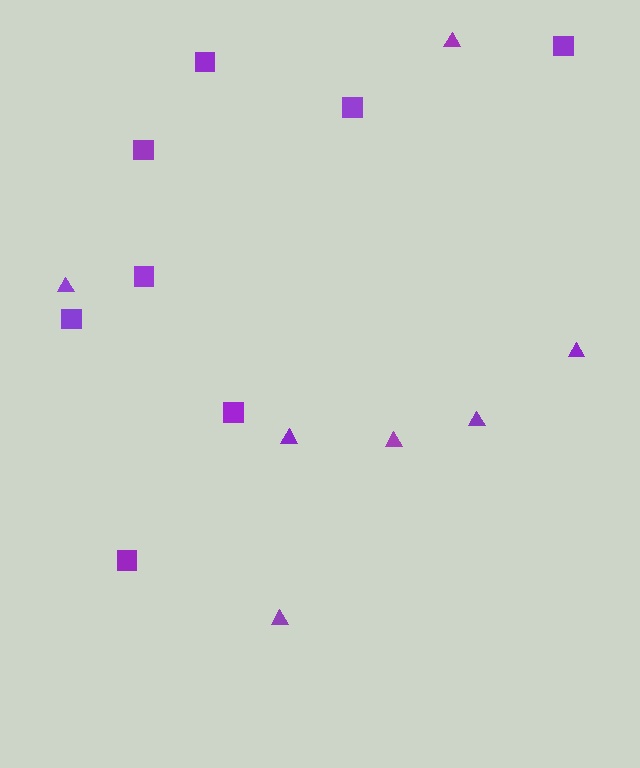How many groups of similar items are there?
There are 2 groups: one group of squares (8) and one group of triangles (7).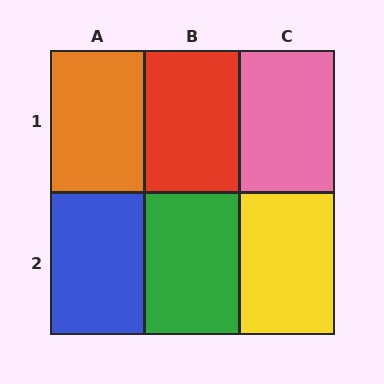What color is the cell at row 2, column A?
Blue.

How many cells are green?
1 cell is green.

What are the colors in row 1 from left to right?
Orange, red, pink.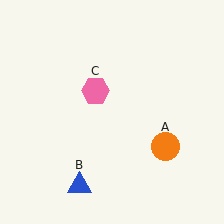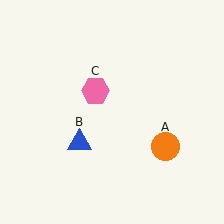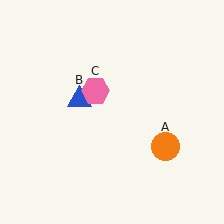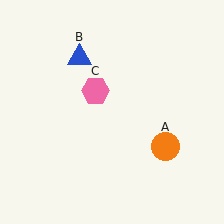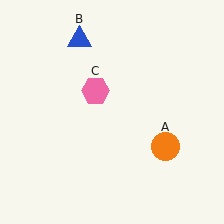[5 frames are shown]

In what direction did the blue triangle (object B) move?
The blue triangle (object B) moved up.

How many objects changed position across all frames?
1 object changed position: blue triangle (object B).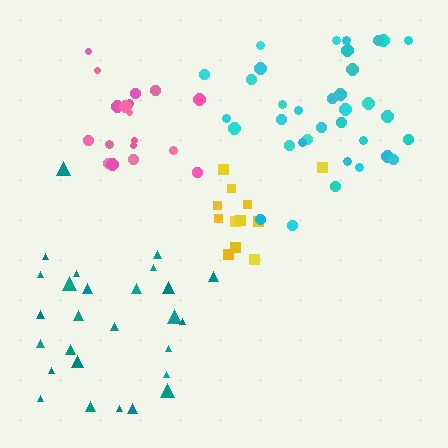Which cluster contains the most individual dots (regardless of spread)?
Cyan (35).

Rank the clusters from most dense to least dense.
yellow, pink, cyan, teal.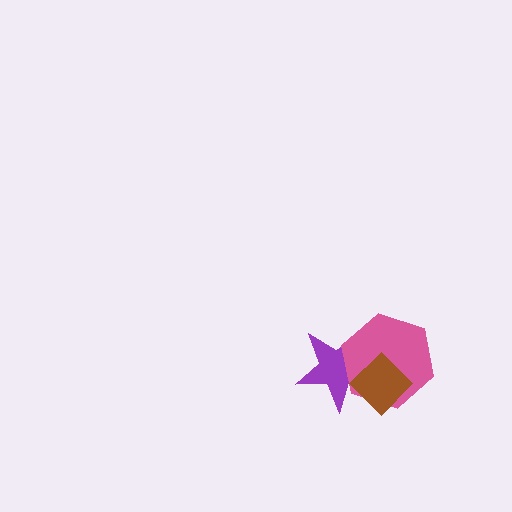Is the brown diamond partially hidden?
No, no other shape covers it.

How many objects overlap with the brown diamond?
2 objects overlap with the brown diamond.